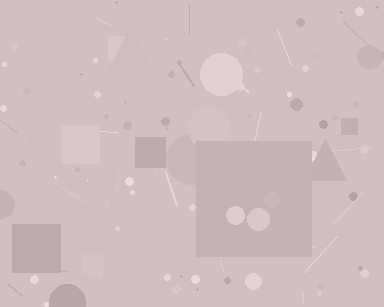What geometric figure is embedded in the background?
A square is embedded in the background.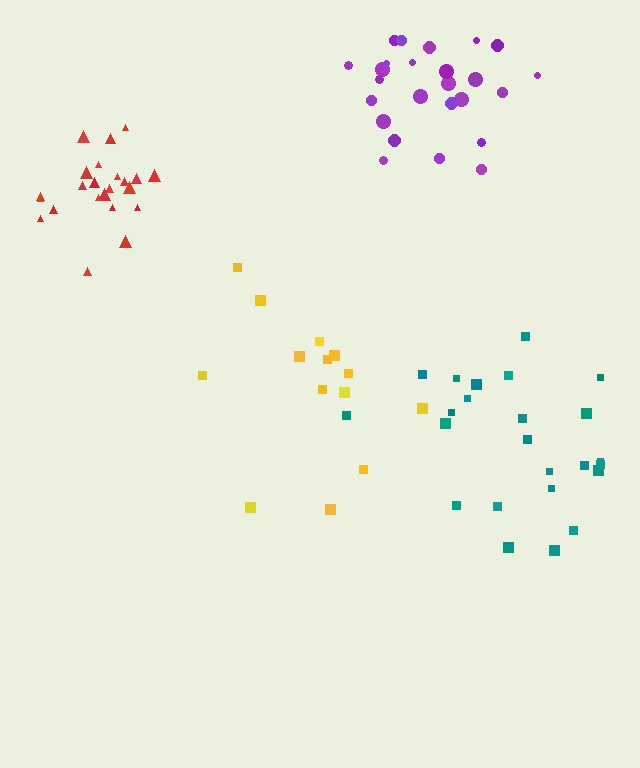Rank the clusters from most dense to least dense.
red, purple, teal, yellow.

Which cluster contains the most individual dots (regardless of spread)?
Purple (25).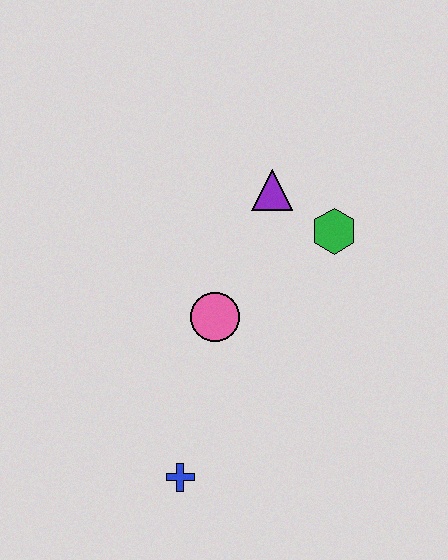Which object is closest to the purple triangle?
The green hexagon is closest to the purple triangle.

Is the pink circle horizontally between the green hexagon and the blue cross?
Yes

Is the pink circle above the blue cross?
Yes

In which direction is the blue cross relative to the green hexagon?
The blue cross is below the green hexagon.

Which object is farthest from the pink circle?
The blue cross is farthest from the pink circle.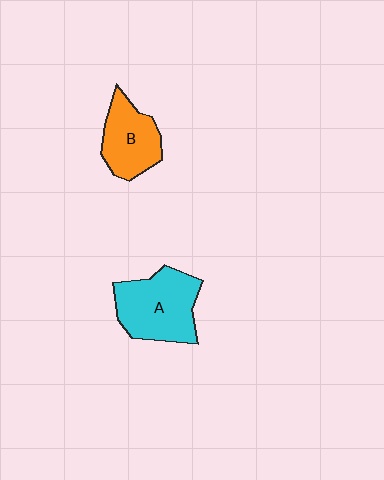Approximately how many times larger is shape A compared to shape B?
Approximately 1.4 times.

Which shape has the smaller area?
Shape B (orange).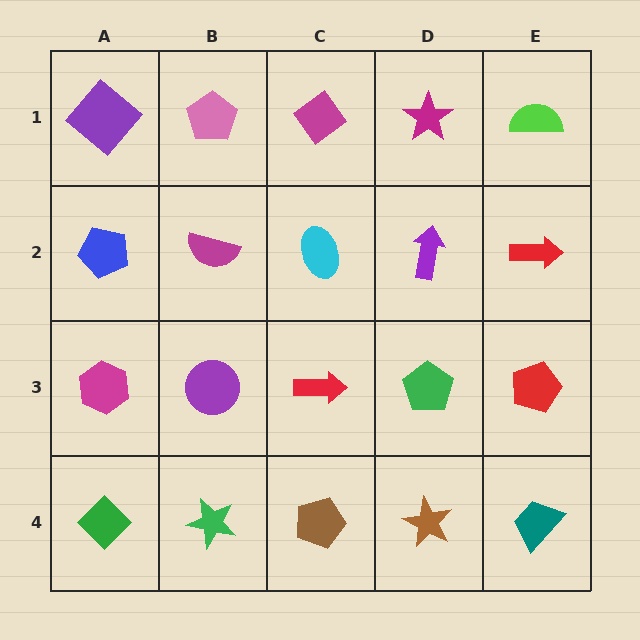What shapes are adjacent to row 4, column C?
A red arrow (row 3, column C), a green star (row 4, column B), a brown star (row 4, column D).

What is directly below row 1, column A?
A blue pentagon.